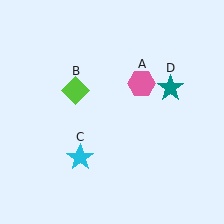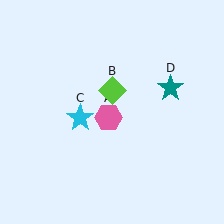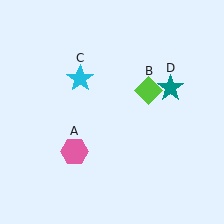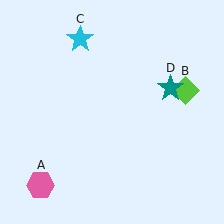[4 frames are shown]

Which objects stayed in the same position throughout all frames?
Teal star (object D) remained stationary.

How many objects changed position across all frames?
3 objects changed position: pink hexagon (object A), lime diamond (object B), cyan star (object C).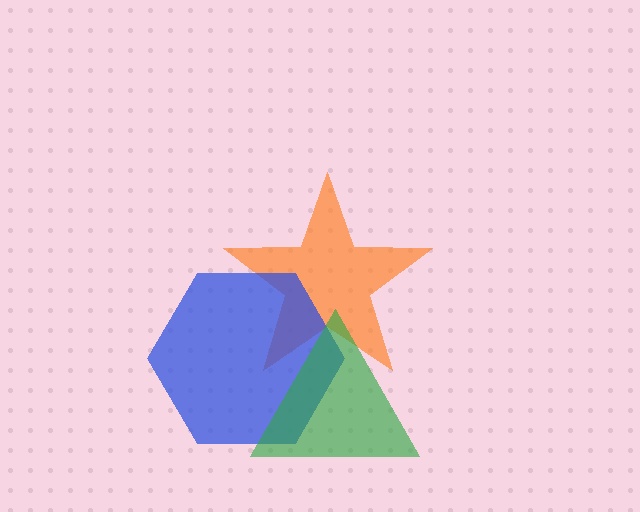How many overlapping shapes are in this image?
There are 3 overlapping shapes in the image.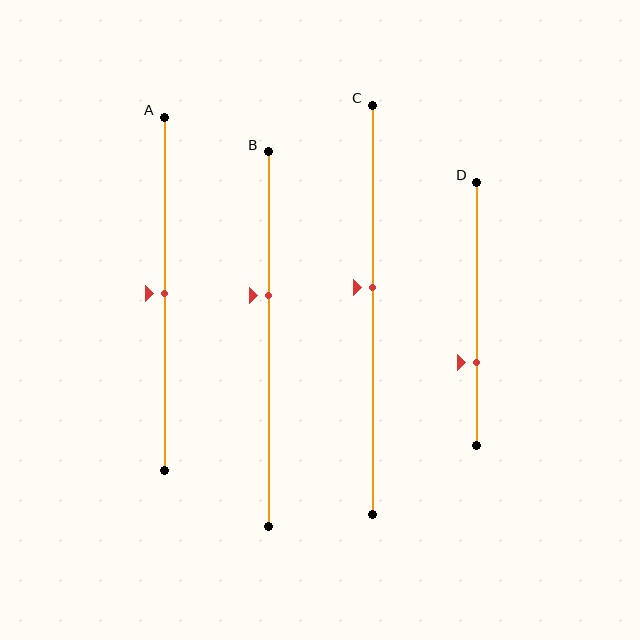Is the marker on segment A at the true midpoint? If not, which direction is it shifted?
Yes, the marker on segment A is at the true midpoint.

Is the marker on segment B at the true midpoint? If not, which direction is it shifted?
No, the marker on segment B is shifted upward by about 12% of the segment length.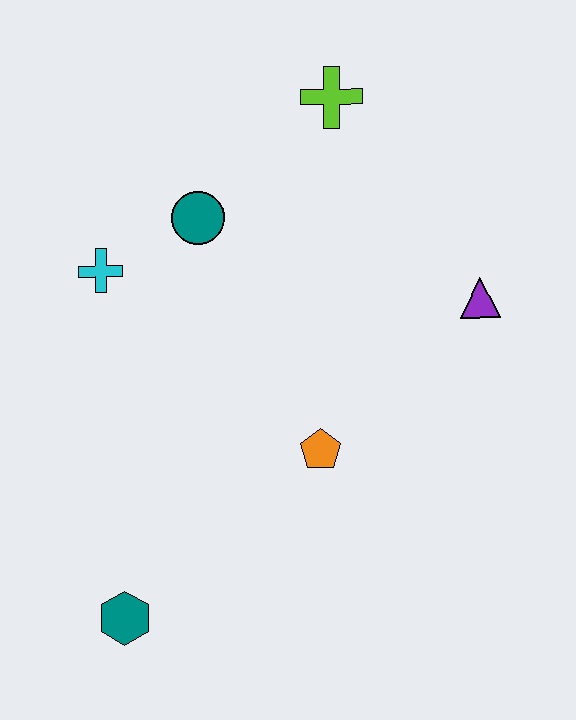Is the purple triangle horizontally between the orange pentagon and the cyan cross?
No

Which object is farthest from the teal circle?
The teal hexagon is farthest from the teal circle.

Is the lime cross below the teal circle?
No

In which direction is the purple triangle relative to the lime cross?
The purple triangle is below the lime cross.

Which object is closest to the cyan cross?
The teal circle is closest to the cyan cross.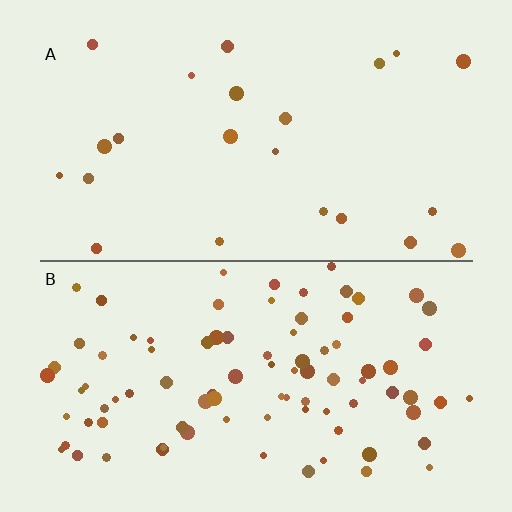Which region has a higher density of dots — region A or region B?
B (the bottom).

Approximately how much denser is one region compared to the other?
Approximately 3.9× — region B over region A.